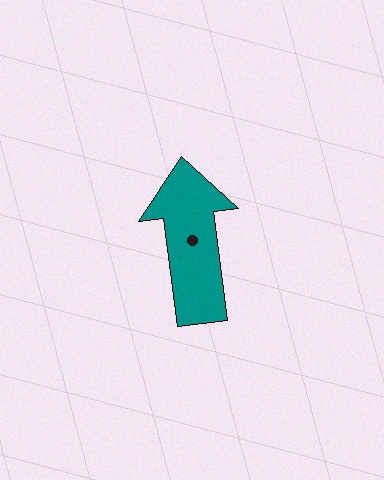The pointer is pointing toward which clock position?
Roughly 12 o'clock.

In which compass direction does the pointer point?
North.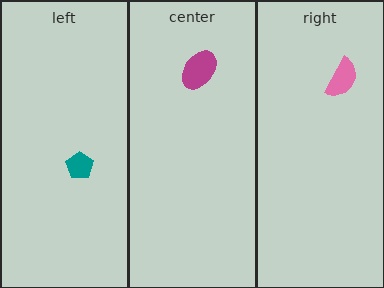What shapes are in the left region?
The teal pentagon.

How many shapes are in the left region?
1.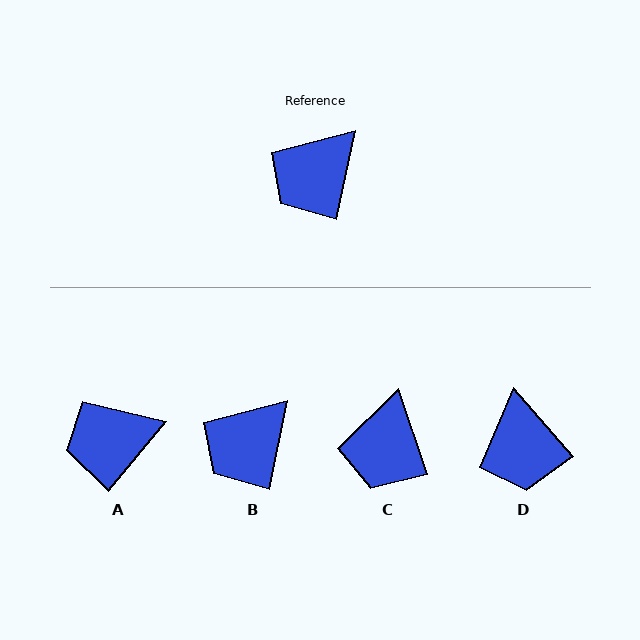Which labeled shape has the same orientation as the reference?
B.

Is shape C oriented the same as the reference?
No, it is off by about 30 degrees.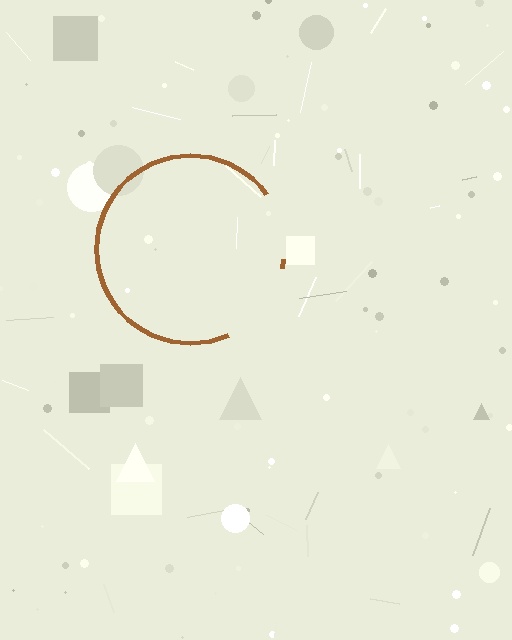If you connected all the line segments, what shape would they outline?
They would outline a circle.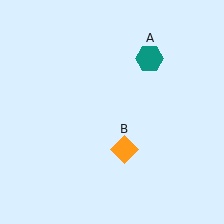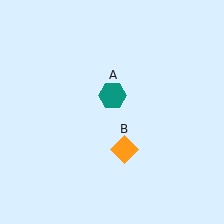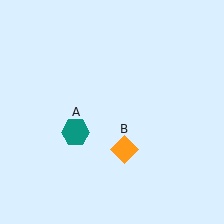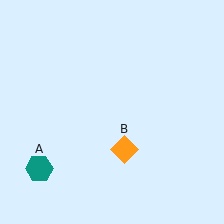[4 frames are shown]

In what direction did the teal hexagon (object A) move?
The teal hexagon (object A) moved down and to the left.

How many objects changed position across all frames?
1 object changed position: teal hexagon (object A).